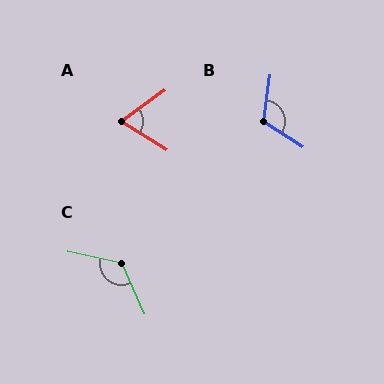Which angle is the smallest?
A, at approximately 69 degrees.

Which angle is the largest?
C, at approximately 127 degrees.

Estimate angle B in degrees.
Approximately 115 degrees.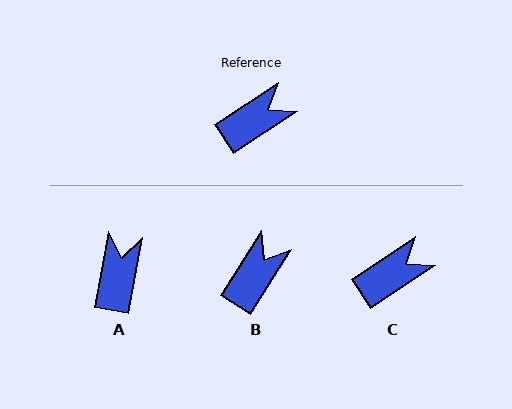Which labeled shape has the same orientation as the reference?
C.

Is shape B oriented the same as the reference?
No, it is off by about 24 degrees.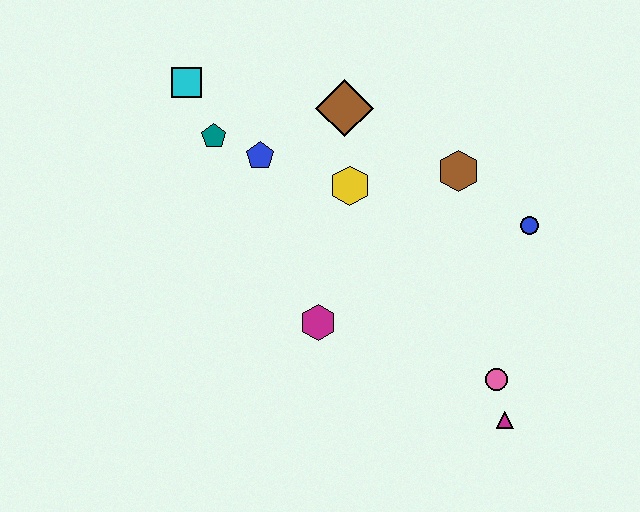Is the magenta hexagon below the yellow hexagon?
Yes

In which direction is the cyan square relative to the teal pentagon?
The cyan square is above the teal pentagon.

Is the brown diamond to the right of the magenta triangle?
No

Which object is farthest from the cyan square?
The magenta triangle is farthest from the cyan square.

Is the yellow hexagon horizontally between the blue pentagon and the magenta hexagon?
No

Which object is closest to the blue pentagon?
The teal pentagon is closest to the blue pentagon.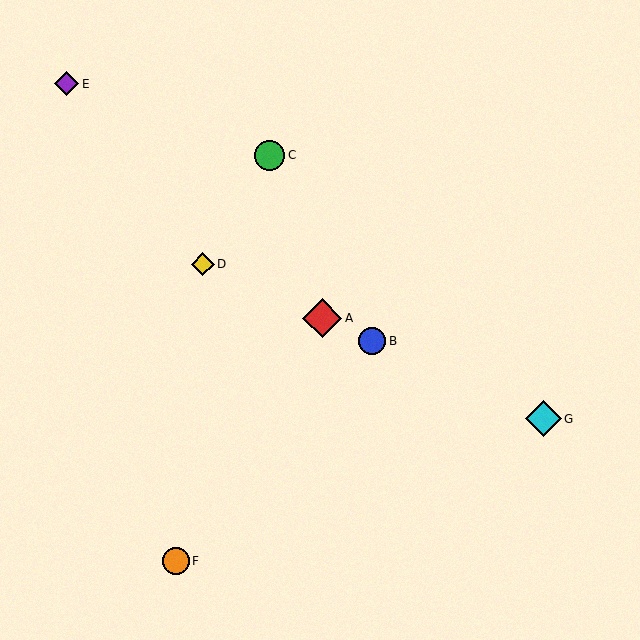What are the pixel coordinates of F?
Object F is at (176, 561).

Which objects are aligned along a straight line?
Objects A, B, D, G are aligned along a straight line.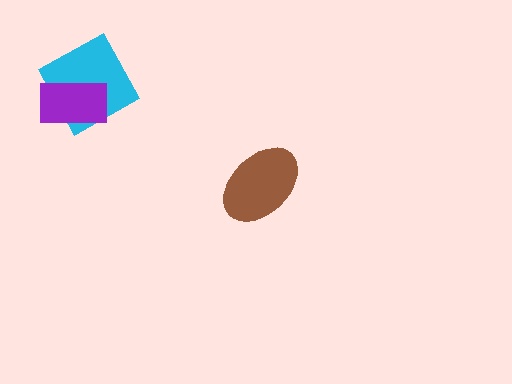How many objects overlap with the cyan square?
1 object overlaps with the cyan square.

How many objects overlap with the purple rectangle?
1 object overlaps with the purple rectangle.